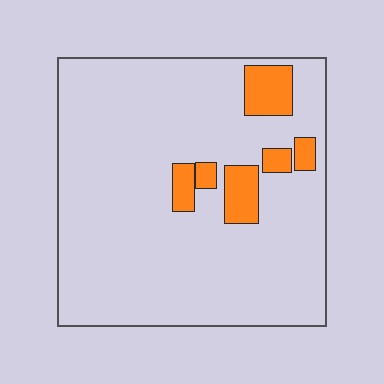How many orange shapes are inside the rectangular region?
6.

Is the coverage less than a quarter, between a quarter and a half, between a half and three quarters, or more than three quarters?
Less than a quarter.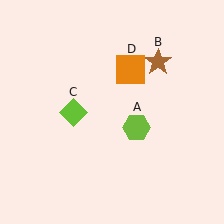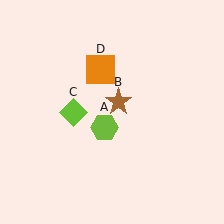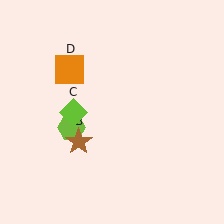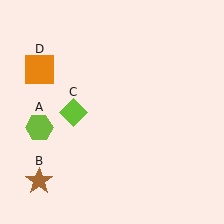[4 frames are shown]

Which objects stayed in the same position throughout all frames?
Lime diamond (object C) remained stationary.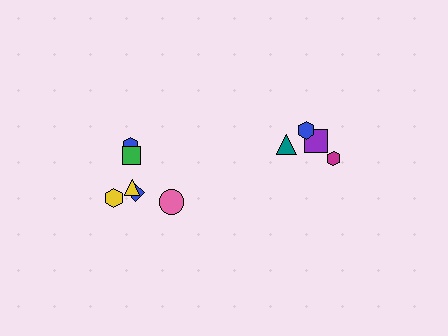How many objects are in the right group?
There are 4 objects.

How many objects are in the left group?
There are 6 objects.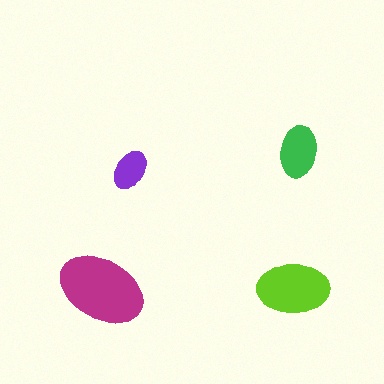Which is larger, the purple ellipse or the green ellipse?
The green one.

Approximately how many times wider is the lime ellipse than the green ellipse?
About 1.5 times wider.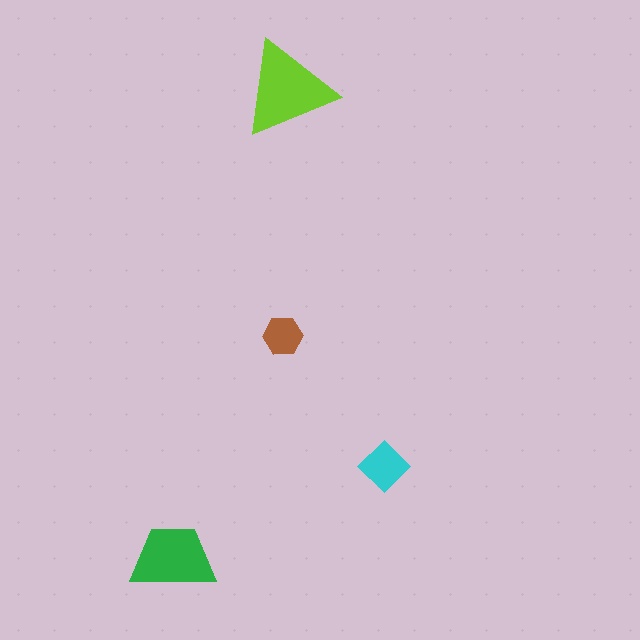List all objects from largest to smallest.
The lime triangle, the green trapezoid, the cyan diamond, the brown hexagon.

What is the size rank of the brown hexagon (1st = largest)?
4th.